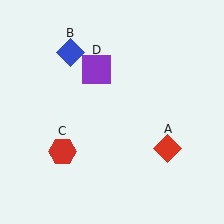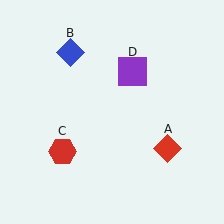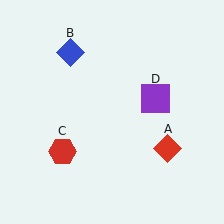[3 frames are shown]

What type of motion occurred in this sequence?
The purple square (object D) rotated clockwise around the center of the scene.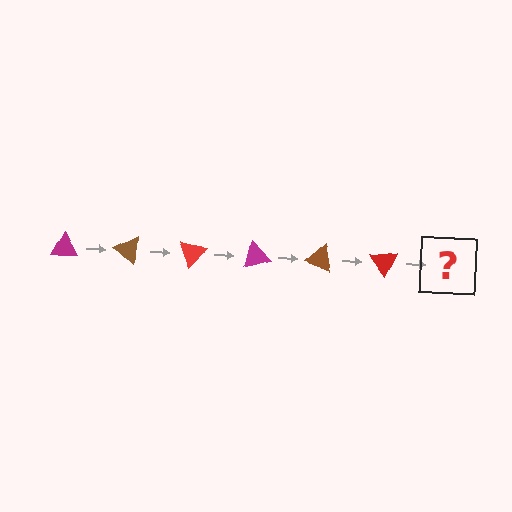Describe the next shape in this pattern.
It should be a magenta triangle, rotated 210 degrees from the start.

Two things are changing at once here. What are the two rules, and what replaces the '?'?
The two rules are that it rotates 35 degrees each step and the color cycles through magenta, brown, and red. The '?' should be a magenta triangle, rotated 210 degrees from the start.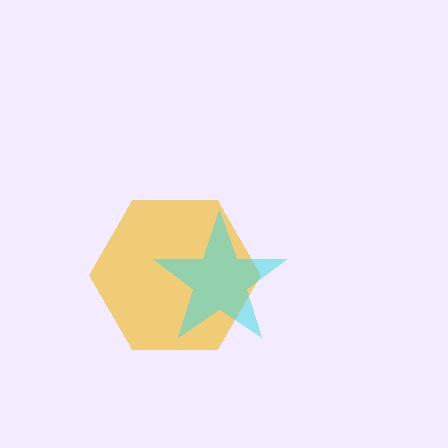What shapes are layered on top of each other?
The layered shapes are: a yellow hexagon, a cyan star.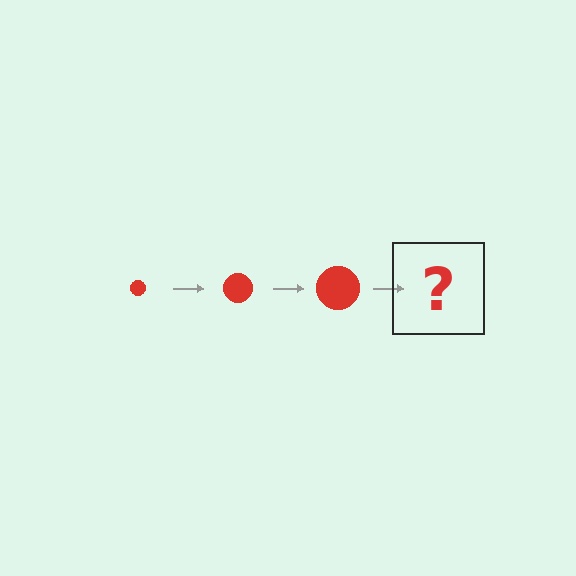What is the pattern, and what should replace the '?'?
The pattern is that the circle gets progressively larger each step. The '?' should be a red circle, larger than the previous one.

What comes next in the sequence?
The next element should be a red circle, larger than the previous one.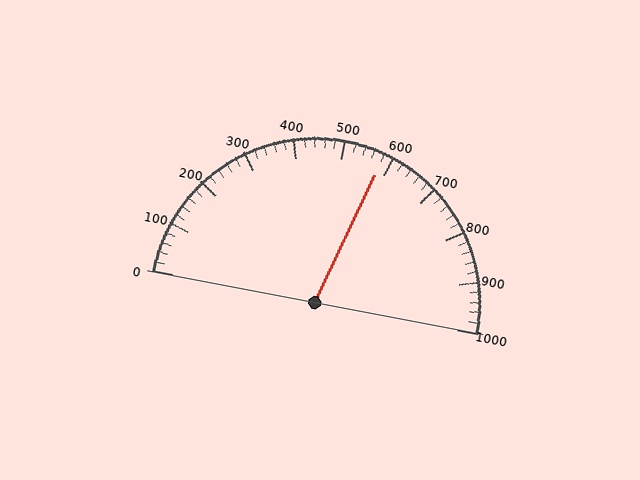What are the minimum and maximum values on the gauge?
The gauge ranges from 0 to 1000.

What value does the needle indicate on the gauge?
The needle indicates approximately 580.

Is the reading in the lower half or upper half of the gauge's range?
The reading is in the upper half of the range (0 to 1000).